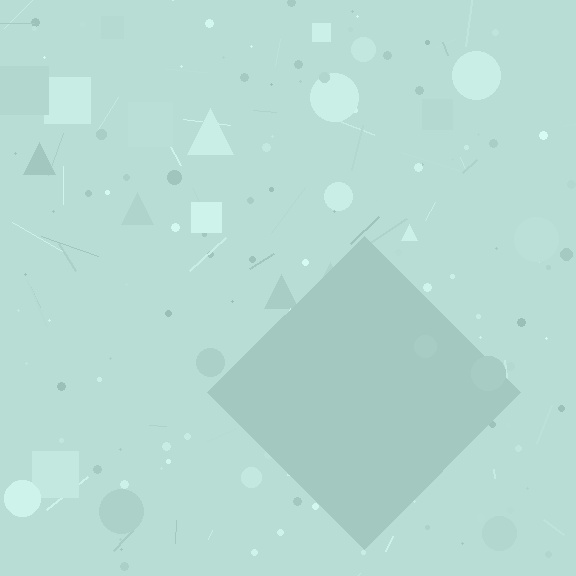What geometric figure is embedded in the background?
A diamond is embedded in the background.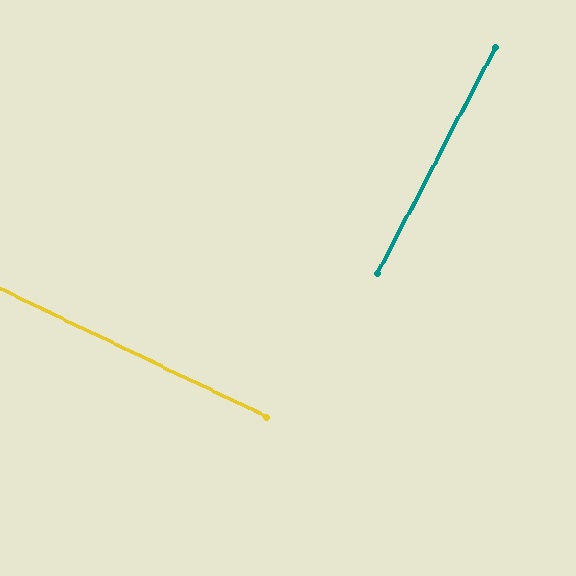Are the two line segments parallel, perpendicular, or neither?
Perpendicular — they meet at approximately 88°.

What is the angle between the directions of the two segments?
Approximately 88 degrees.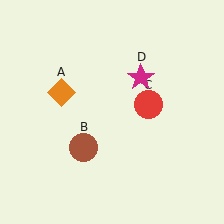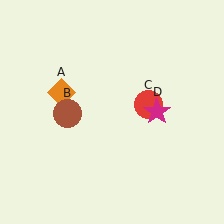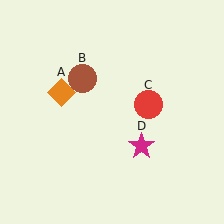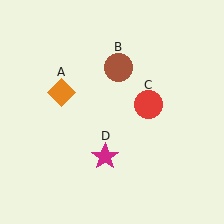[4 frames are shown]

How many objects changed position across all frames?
2 objects changed position: brown circle (object B), magenta star (object D).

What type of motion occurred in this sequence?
The brown circle (object B), magenta star (object D) rotated clockwise around the center of the scene.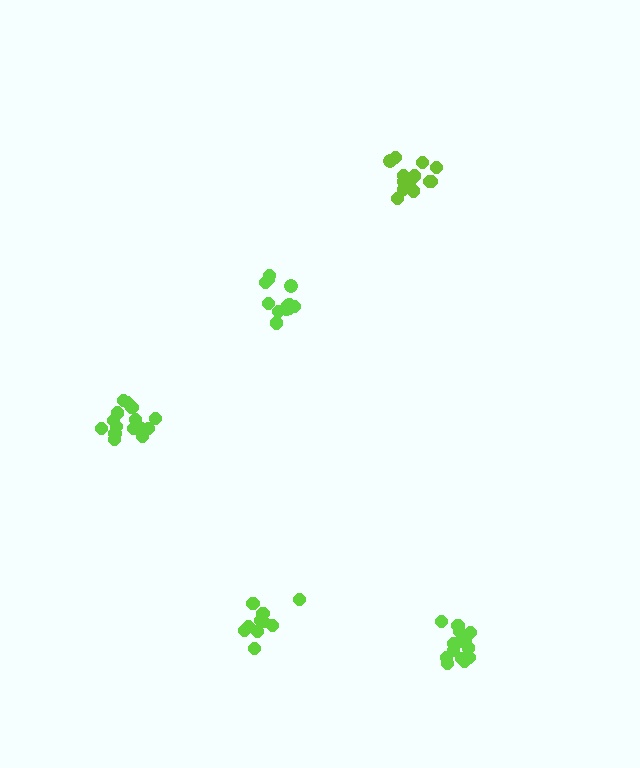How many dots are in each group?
Group 1: 16 dots, Group 2: 12 dots, Group 3: 14 dots, Group 4: 10 dots, Group 5: 15 dots (67 total).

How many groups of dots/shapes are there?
There are 5 groups.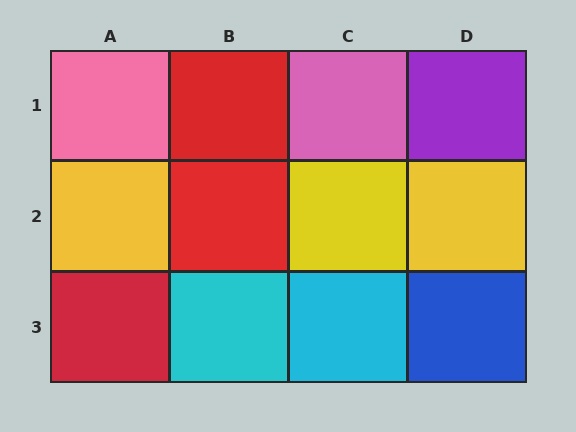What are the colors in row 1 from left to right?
Pink, red, pink, purple.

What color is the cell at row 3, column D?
Blue.